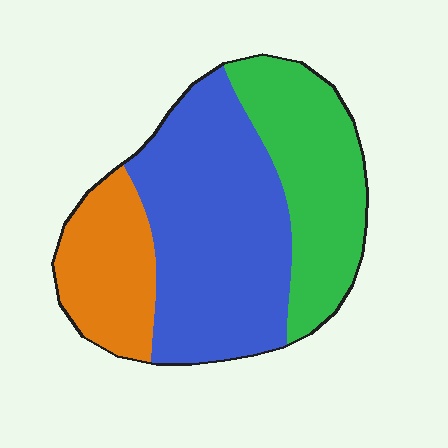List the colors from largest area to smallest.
From largest to smallest: blue, green, orange.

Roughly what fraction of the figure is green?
Green takes up between a sixth and a third of the figure.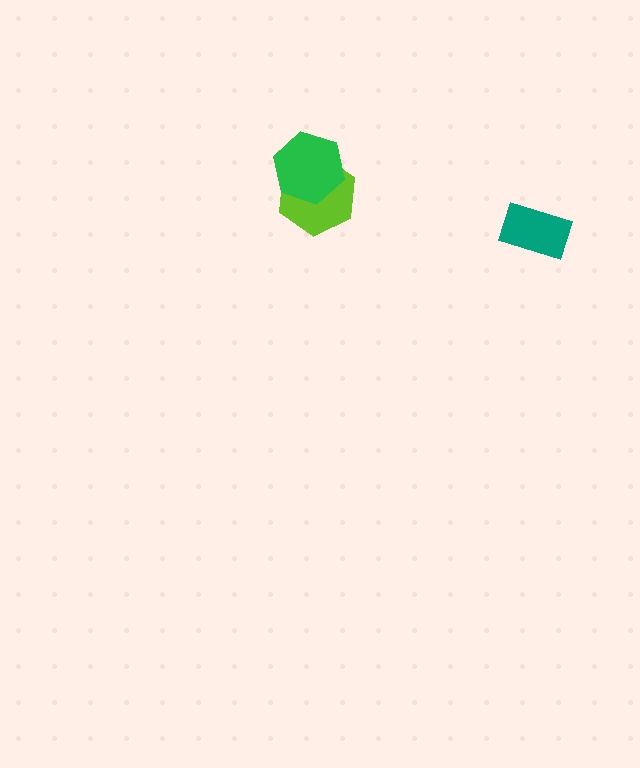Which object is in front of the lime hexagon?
The green hexagon is in front of the lime hexagon.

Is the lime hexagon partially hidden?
Yes, it is partially covered by another shape.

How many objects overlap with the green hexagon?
1 object overlaps with the green hexagon.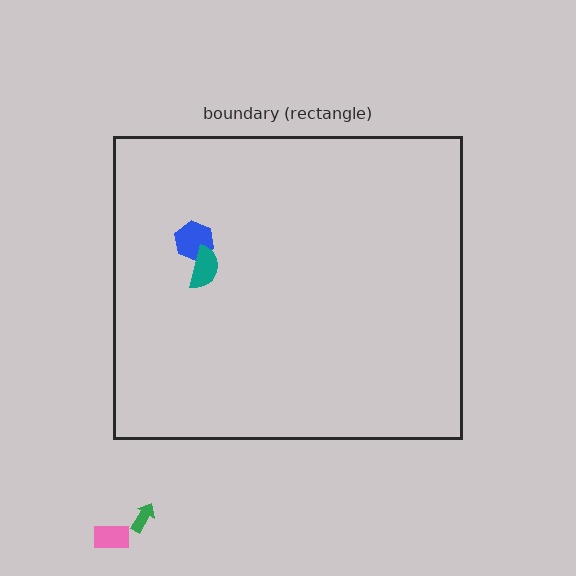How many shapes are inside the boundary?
2 inside, 2 outside.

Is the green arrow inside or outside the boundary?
Outside.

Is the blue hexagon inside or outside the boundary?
Inside.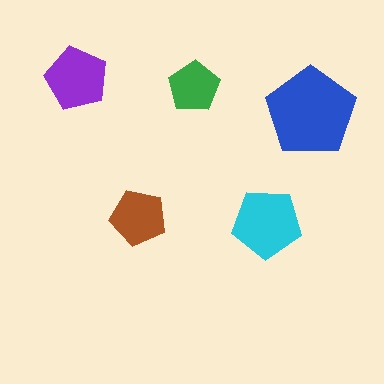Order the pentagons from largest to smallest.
the blue one, the cyan one, the purple one, the brown one, the green one.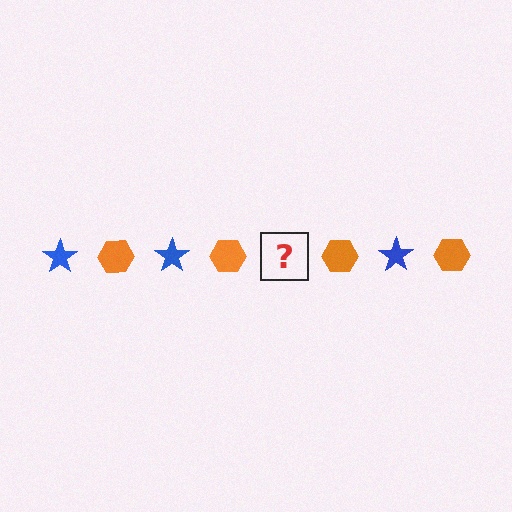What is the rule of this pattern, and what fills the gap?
The rule is that the pattern alternates between blue star and orange hexagon. The gap should be filled with a blue star.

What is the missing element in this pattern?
The missing element is a blue star.